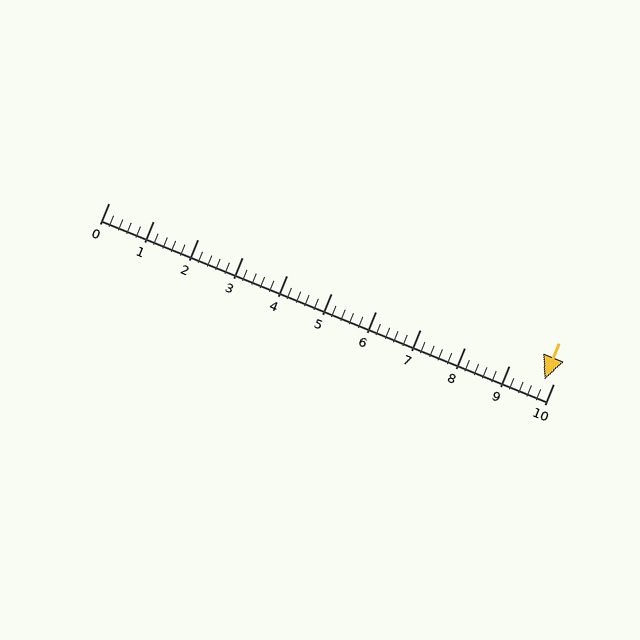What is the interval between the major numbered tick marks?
The major tick marks are spaced 1 units apart.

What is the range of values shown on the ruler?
The ruler shows values from 0 to 10.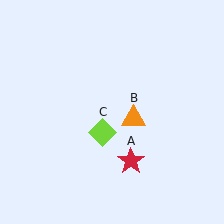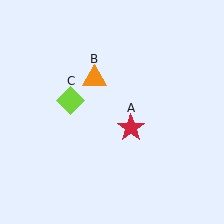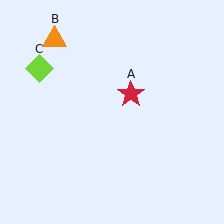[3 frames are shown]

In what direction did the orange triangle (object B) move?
The orange triangle (object B) moved up and to the left.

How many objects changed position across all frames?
3 objects changed position: red star (object A), orange triangle (object B), lime diamond (object C).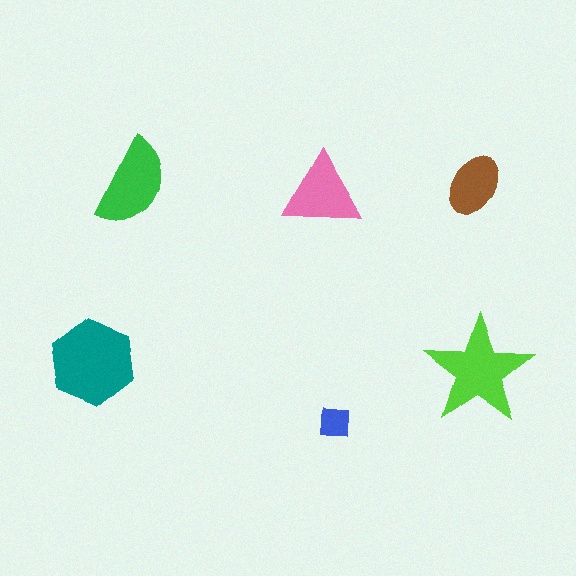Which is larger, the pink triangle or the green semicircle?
The green semicircle.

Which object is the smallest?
The blue square.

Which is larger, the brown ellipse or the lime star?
The lime star.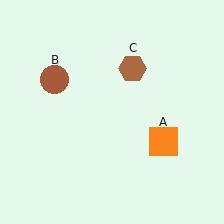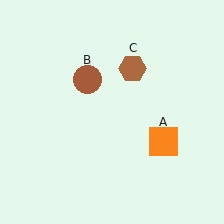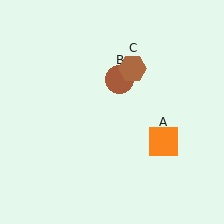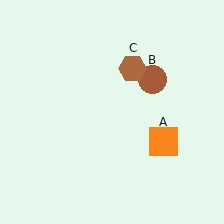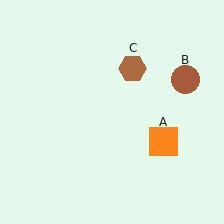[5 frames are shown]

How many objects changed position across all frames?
1 object changed position: brown circle (object B).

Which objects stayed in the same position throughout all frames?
Orange square (object A) and brown hexagon (object C) remained stationary.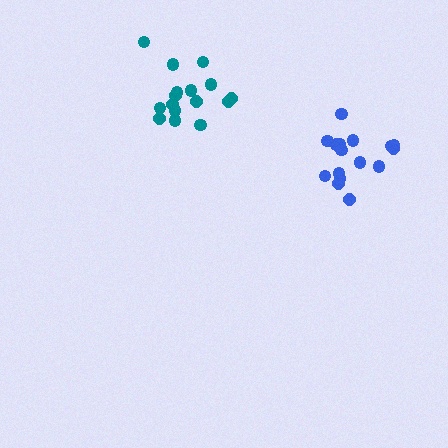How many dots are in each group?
Group 1: 16 dots, Group 2: 16 dots (32 total).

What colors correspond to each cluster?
The clusters are colored: blue, teal.